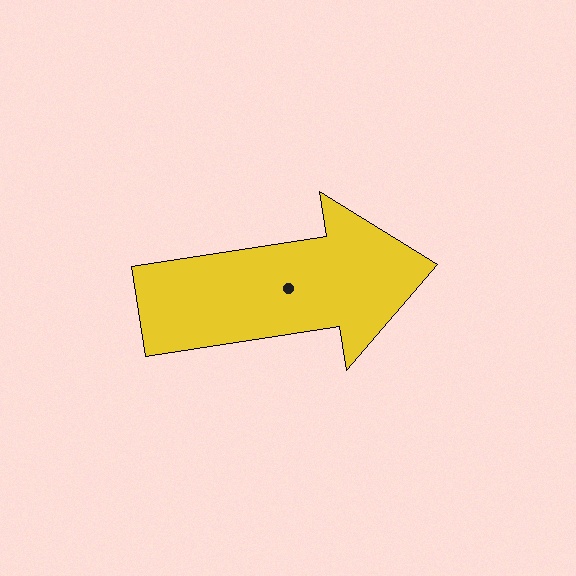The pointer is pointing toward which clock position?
Roughly 3 o'clock.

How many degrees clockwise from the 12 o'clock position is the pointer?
Approximately 81 degrees.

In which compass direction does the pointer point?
East.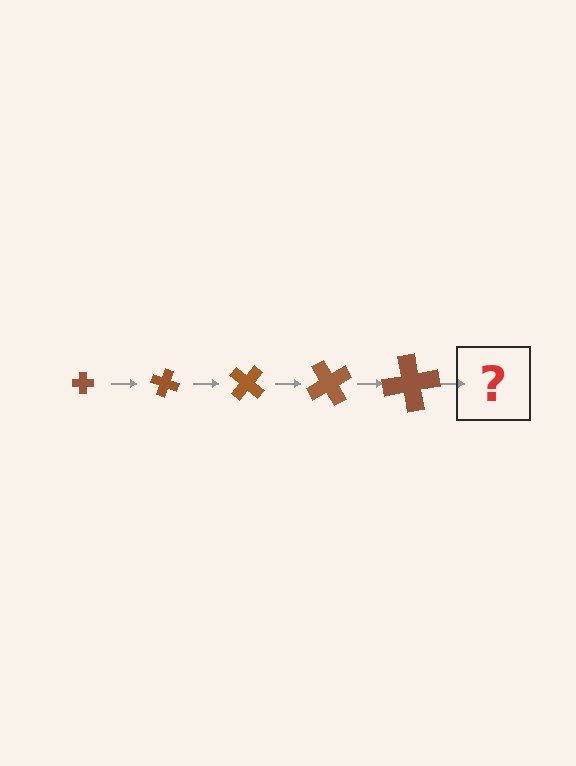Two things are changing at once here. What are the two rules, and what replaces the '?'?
The two rules are that the cross grows larger each step and it rotates 20 degrees each step. The '?' should be a cross, larger than the previous one and rotated 100 degrees from the start.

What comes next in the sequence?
The next element should be a cross, larger than the previous one and rotated 100 degrees from the start.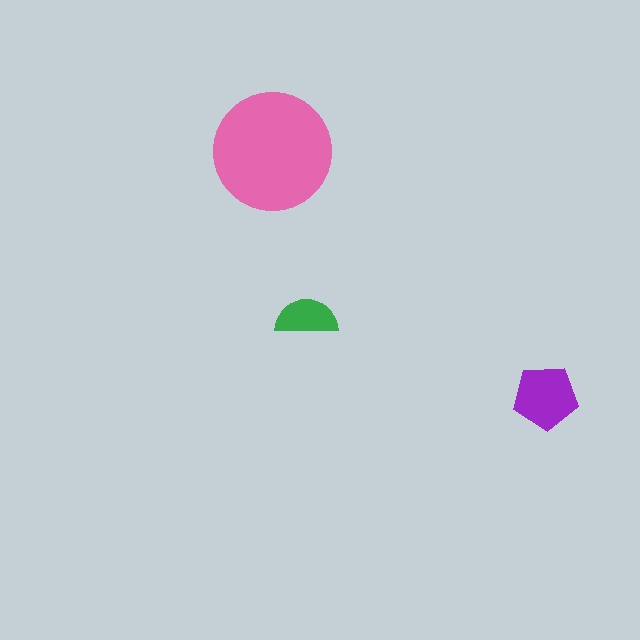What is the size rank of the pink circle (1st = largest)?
1st.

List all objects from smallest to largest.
The green semicircle, the purple pentagon, the pink circle.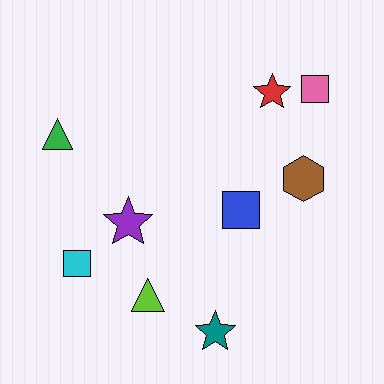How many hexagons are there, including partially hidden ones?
There is 1 hexagon.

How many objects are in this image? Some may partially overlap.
There are 9 objects.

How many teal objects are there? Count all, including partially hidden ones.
There is 1 teal object.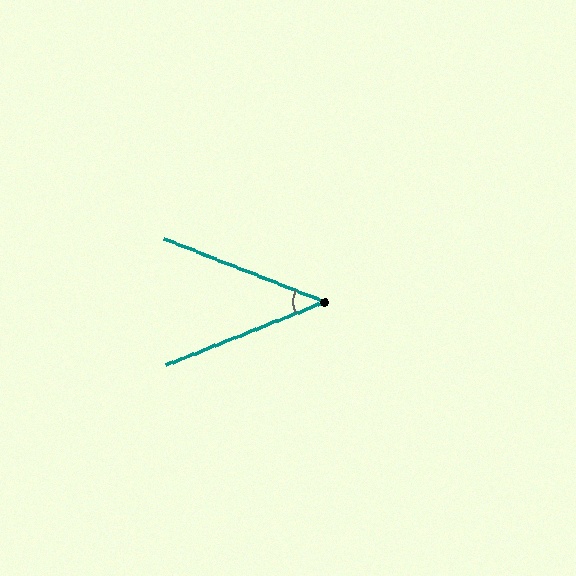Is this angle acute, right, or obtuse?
It is acute.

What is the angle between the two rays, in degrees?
Approximately 43 degrees.